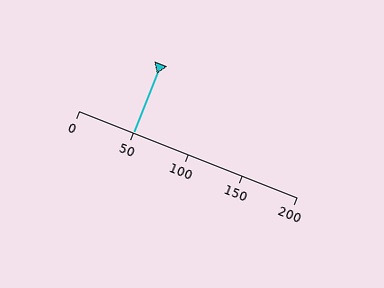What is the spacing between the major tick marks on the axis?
The major ticks are spaced 50 apart.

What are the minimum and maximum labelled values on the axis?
The axis runs from 0 to 200.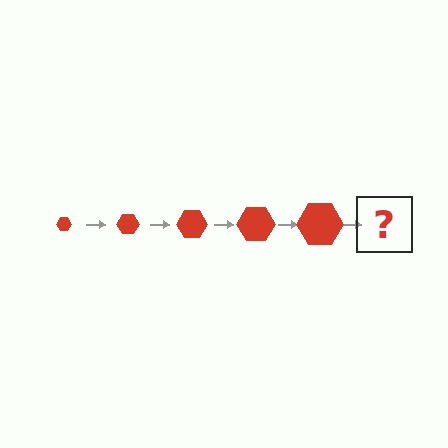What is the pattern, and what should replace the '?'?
The pattern is that the hexagon gets progressively larger each step. The '?' should be a red hexagon, larger than the previous one.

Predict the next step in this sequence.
The next step is a red hexagon, larger than the previous one.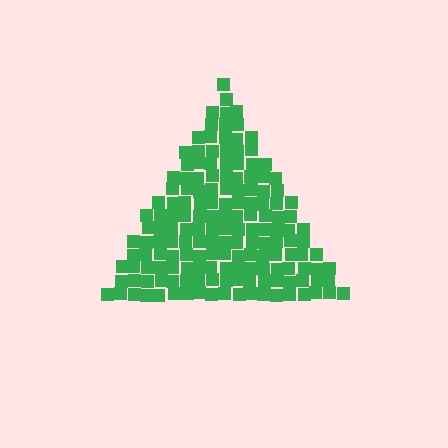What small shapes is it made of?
It is made of small squares.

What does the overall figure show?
The overall figure shows a triangle.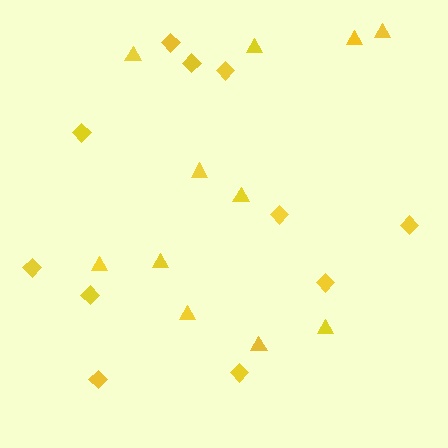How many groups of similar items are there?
There are 2 groups: one group of diamonds (11) and one group of triangles (11).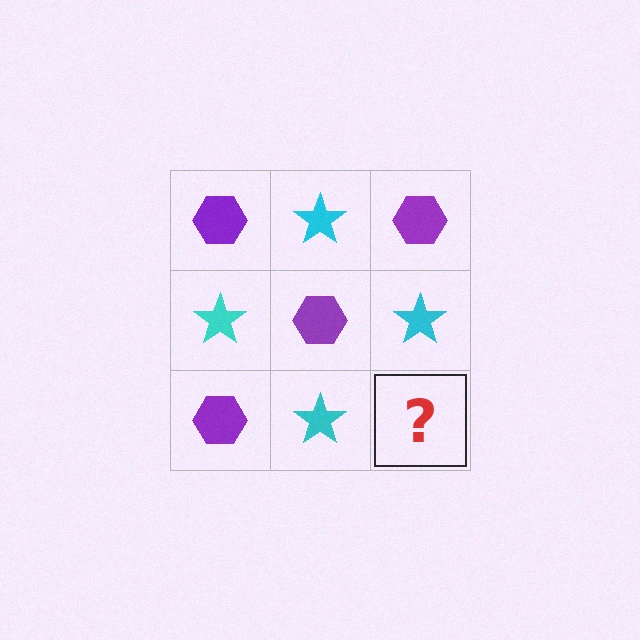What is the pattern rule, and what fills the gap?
The rule is that it alternates purple hexagon and cyan star in a checkerboard pattern. The gap should be filled with a purple hexagon.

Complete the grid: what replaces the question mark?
The question mark should be replaced with a purple hexagon.